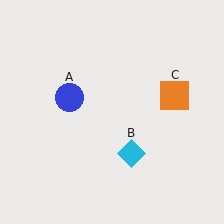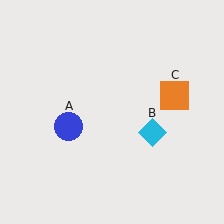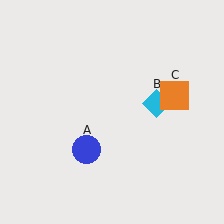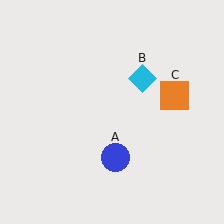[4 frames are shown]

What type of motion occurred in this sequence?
The blue circle (object A), cyan diamond (object B) rotated counterclockwise around the center of the scene.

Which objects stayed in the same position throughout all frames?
Orange square (object C) remained stationary.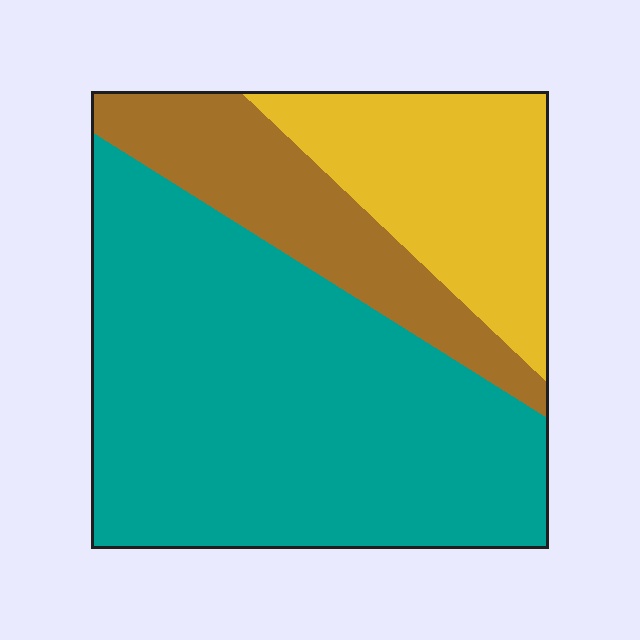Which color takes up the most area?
Teal, at roughly 60%.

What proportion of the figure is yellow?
Yellow covers roughly 20% of the figure.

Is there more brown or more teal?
Teal.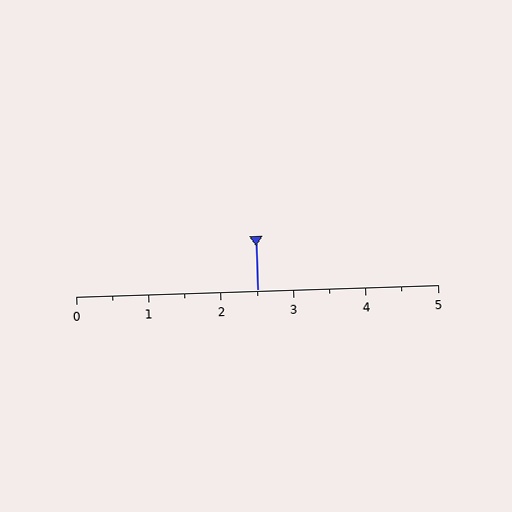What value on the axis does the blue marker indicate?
The marker indicates approximately 2.5.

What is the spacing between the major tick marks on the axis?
The major ticks are spaced 1 apart.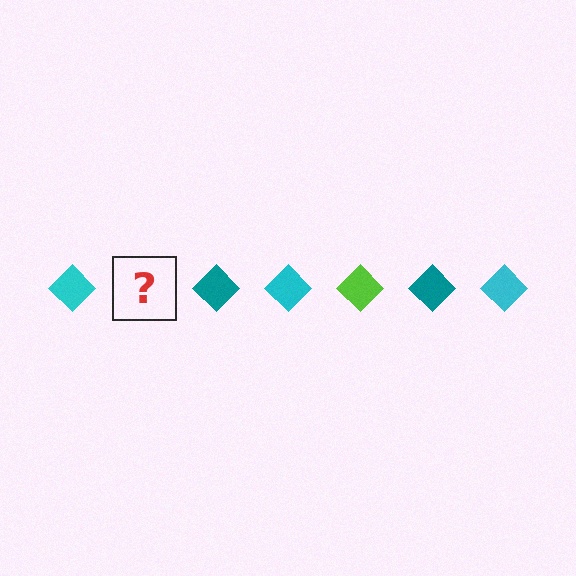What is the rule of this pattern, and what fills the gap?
The rule is that the pattern cycles through cyan, lime, teal diamonds. The gap should be filled with a lime diamond.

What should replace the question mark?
The question mark should be replaced with a lime diamond.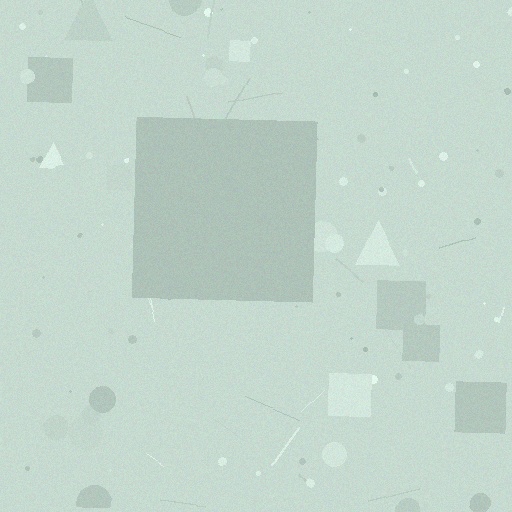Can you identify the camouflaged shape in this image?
The camouflaged shape is a square.